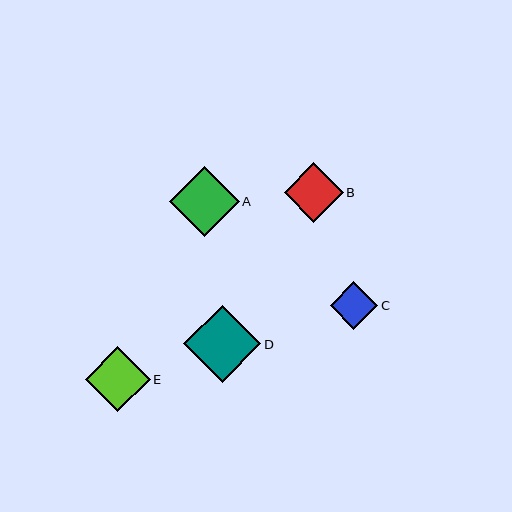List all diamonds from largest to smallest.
From largest to smallest: D, A, E, B, C.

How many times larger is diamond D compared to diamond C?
Diamond D is approximately 1.6 times the size of diamond C.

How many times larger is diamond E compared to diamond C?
Diamond E is approximately 1.4 times the size of diamond C.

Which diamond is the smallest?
Diamond C is the smallest with a size of approximately 48 pixels.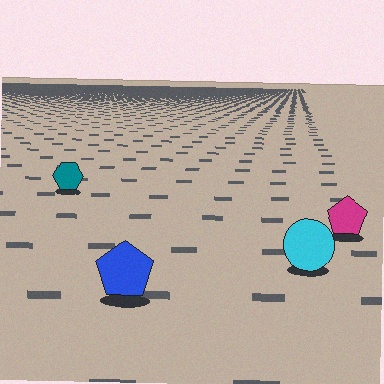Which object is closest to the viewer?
The blue pentagon is closest. The texture marks near it are larger and more spread out.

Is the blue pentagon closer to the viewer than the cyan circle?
Yes. The blue pentagon is closer — you can tell from the texture gradient: the ground texture is coarser near it.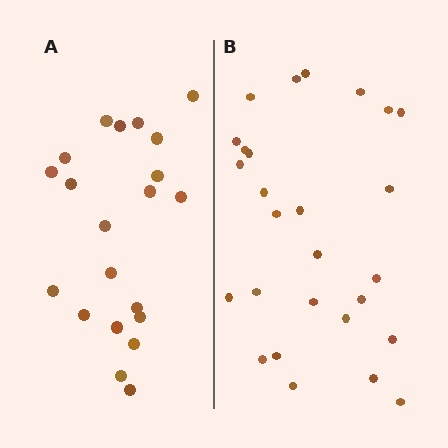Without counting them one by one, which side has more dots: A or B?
Region B (the right region) has more dots.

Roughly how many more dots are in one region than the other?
Region B has about 6 more dots than region A.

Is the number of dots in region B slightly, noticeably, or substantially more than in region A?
Region B has noticeably more, but not dramatically so. The ratio is roughly 1.3 to 1.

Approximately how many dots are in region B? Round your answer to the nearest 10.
About 30 dots. (The exact count is 27, which rounds to 30.)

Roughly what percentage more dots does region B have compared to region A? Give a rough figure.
About 30% more.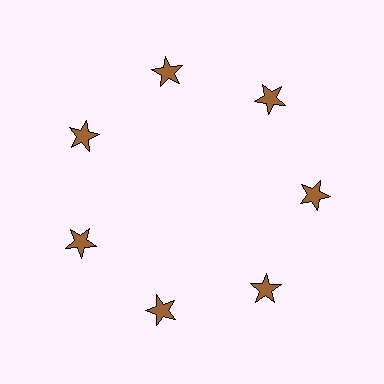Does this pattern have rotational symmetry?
Yes, this pattern has 7-fold rotational symmetry. It looks the same after rotating 51 degrees around the center.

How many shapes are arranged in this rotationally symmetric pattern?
There are 7 shapes, arranged in 7 groups of 1.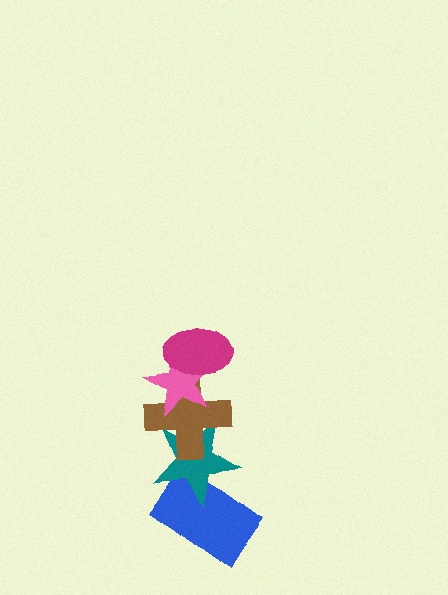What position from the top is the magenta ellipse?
The magenta ellipse is 1st from the top.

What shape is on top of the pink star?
The magenta ellipse is on top of the pink star.